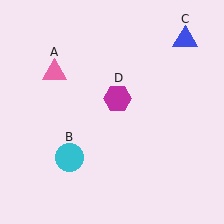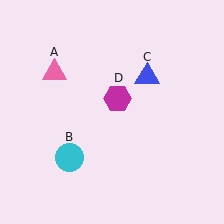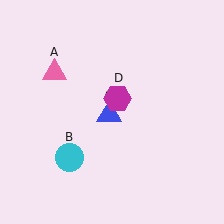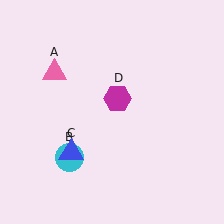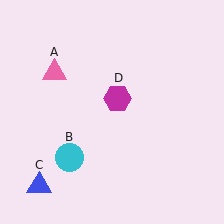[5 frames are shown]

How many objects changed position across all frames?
1 object changed position: blue triangle (object C).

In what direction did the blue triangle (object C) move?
The blue triangle (object C) moved down and to the left.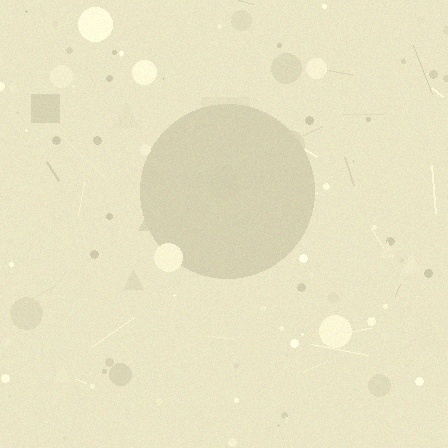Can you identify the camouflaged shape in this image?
The camouflaged shape is a circle.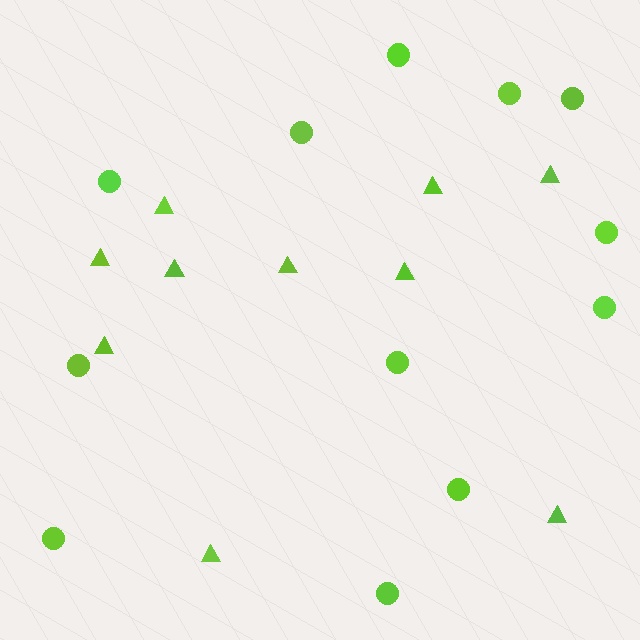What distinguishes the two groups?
There are 2 groups: one group of triangles (10) and one group of circles (12).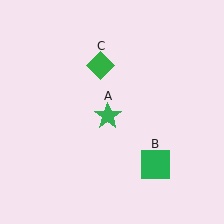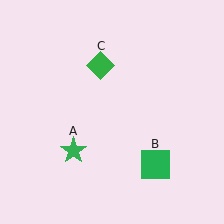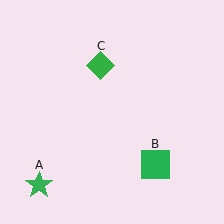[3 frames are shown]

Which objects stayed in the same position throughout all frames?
Green square (object B) and green diamond (object C) remained stationary.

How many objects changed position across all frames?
1 object changed position: green star (object A).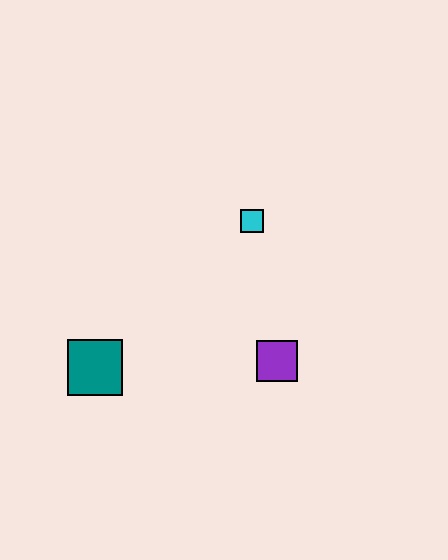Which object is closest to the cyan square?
The purple square is closest to the cyan square.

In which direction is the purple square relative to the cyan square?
The purple square is below the cyan square.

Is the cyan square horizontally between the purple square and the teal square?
Yes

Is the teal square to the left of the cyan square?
Yes